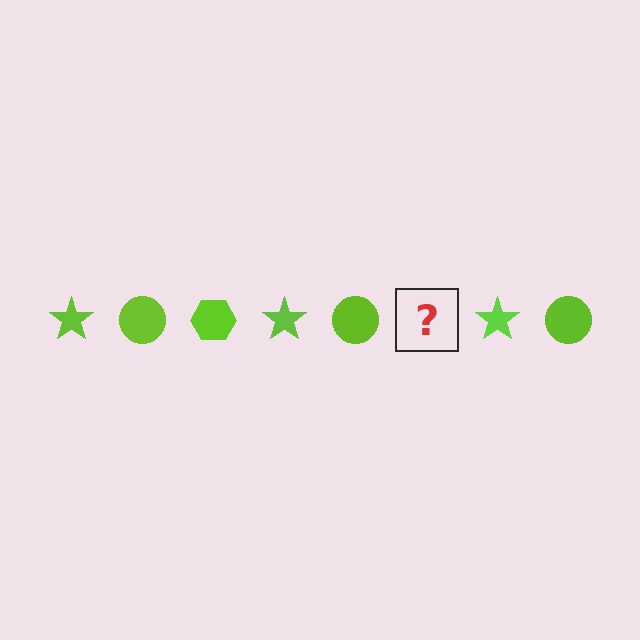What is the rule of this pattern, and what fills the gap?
The rule is that the pattern cycles through star, circle, hexagon shapes in lime. The gap should be filled with a lime hexagon.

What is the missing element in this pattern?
The missing element is a lime hexagon.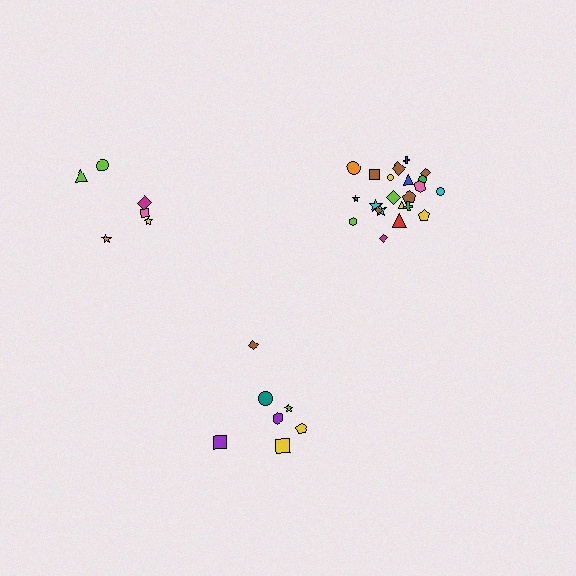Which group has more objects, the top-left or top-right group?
The top-right group.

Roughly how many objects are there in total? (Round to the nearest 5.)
Roughly 35 objects in total.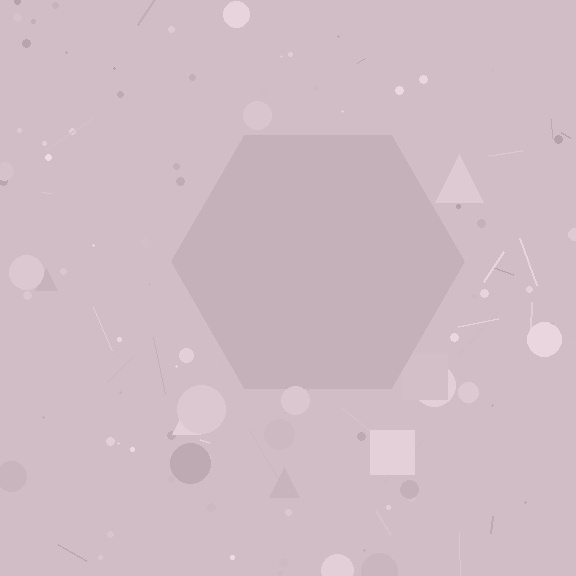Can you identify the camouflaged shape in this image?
The camouflaged shape is a hexagon.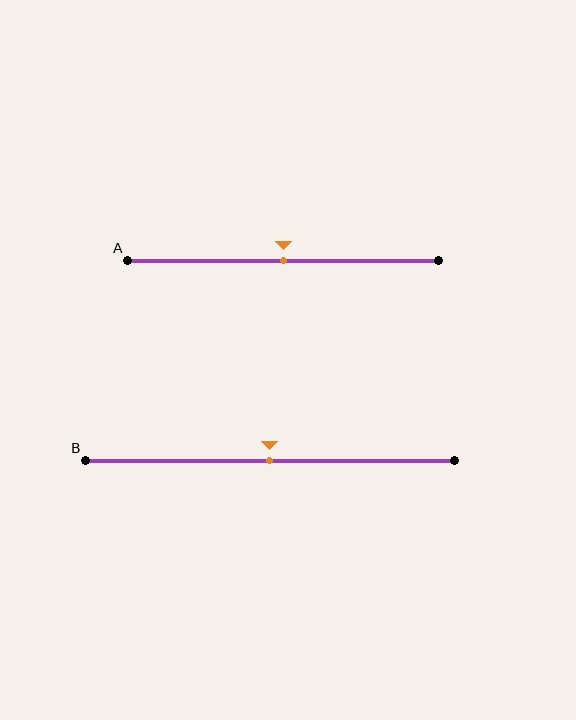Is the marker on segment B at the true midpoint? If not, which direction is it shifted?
Yes, the marker on segment B is at the true midpoint.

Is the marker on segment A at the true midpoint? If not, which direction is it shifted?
Yes, the marker on segment A is at the true midpoint.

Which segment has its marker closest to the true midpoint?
Segment A has its marker closest to the true midpoint.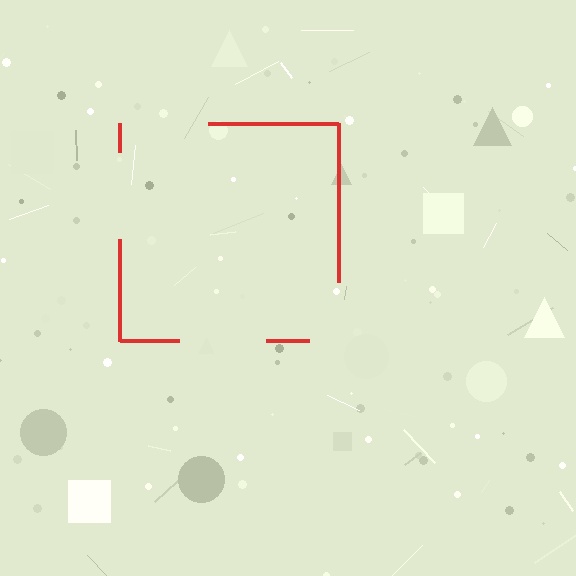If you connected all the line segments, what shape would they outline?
They would outline a square.